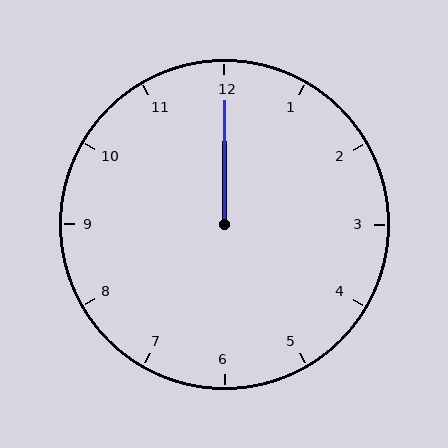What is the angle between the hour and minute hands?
Approximately 0 degrees.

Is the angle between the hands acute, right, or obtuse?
It is acute.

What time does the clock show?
12:00.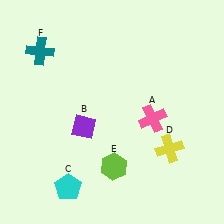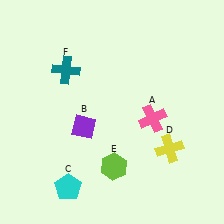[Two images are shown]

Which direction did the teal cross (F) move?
The teal cross (F) moved right.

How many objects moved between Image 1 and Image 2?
1 object moved between the two images.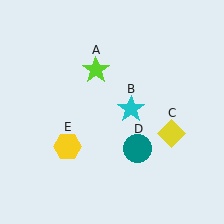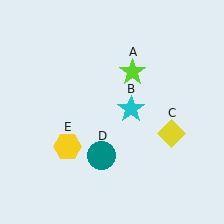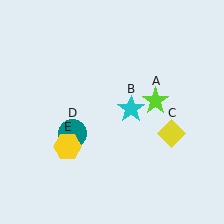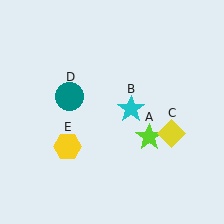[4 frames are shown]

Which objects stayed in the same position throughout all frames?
Cyan star (object B) and yellow diamond (object C) and yellow hexagon (object E) remained stationary.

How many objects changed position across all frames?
2 objects changed position: lime star (object A), teal circle (object D).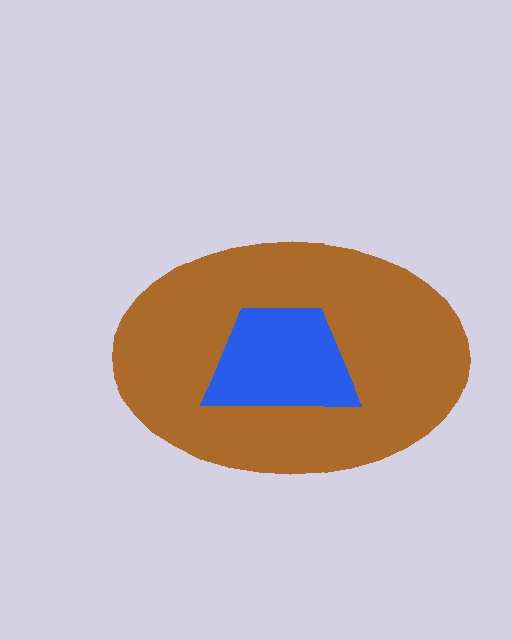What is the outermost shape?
The brown ellipse.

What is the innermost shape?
The blue trapezoid.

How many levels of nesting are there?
2.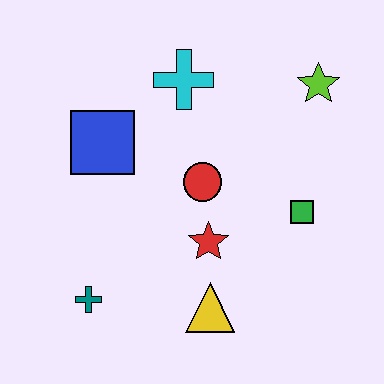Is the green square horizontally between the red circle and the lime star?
Yes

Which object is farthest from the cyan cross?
The teal cross is farthest from the cyan cross.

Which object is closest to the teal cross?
The yellow triangle is closest to the teal cross.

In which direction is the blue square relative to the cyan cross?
The blue square is to the left of the cyan cross.